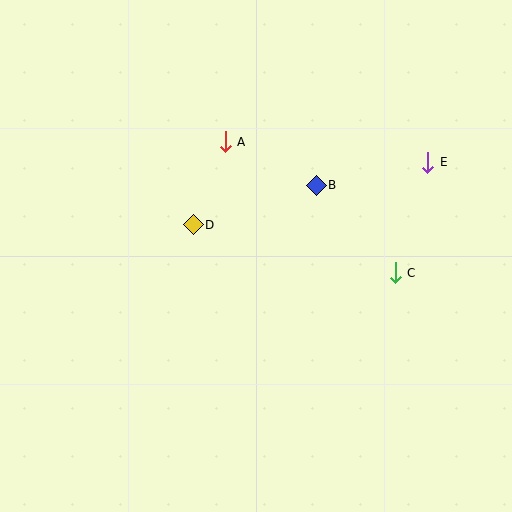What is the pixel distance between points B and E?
The distance between B and E is 114 pixels.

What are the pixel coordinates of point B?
Point B is at (316, 185).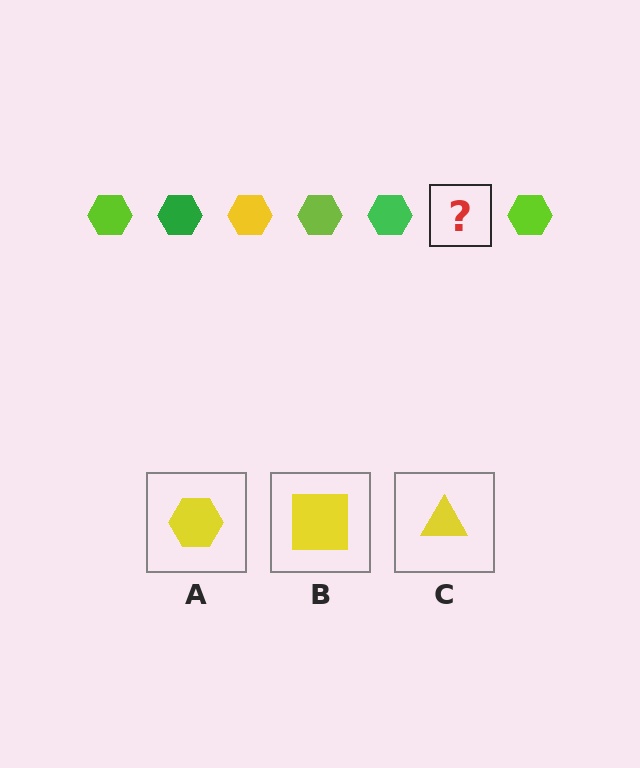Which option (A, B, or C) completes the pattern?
A.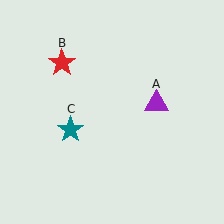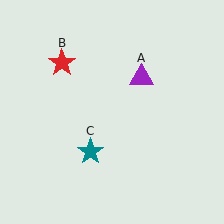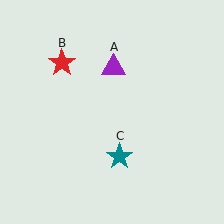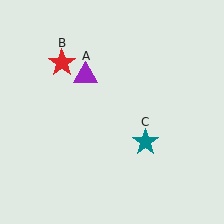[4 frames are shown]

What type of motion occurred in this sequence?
The purple triangle (object A), teal star (object C) rotated counterclockwise around the center of the scene.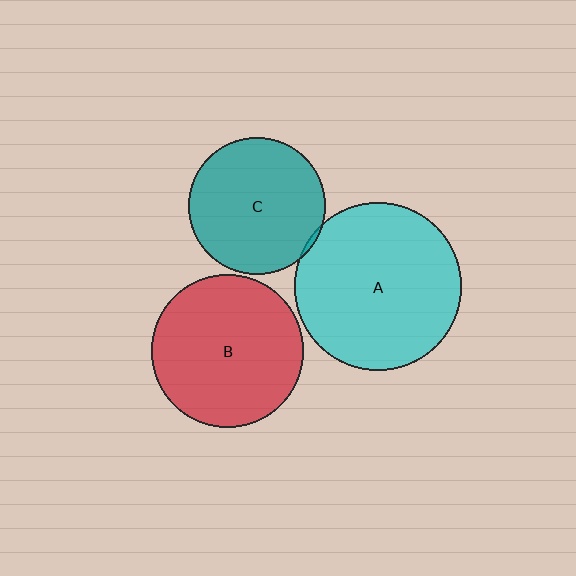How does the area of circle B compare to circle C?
Approximately 1.2 times.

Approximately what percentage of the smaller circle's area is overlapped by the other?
Approximately 5%.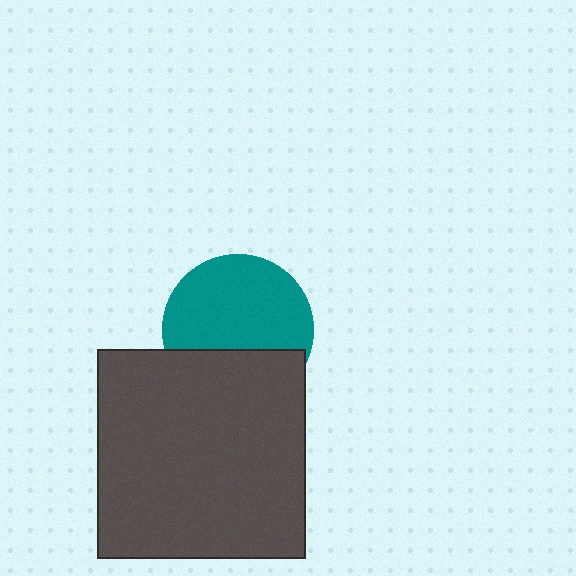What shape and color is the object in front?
The object in front is a dark gray square.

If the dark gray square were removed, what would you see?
You would see the complete teal circle.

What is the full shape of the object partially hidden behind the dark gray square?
The partially hidden object is a teal circle.